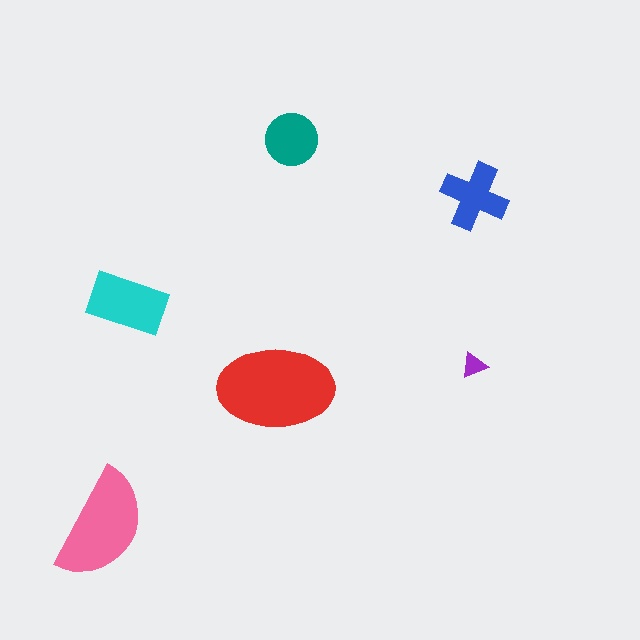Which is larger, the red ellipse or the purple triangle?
The red ellipse.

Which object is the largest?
The red ellipse.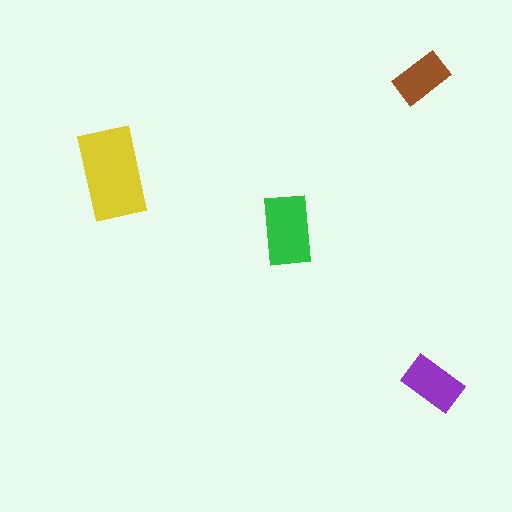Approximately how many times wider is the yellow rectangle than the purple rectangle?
About 1.5 times wider.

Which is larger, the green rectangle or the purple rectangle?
The green one.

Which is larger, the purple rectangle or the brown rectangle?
The purple one.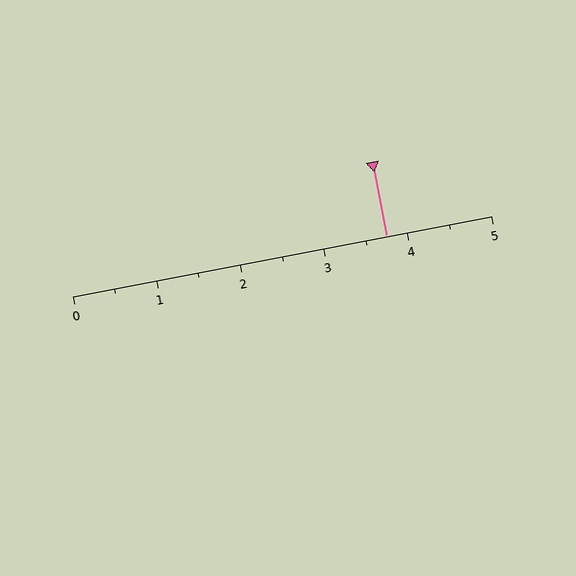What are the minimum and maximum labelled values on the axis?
The axis runs from 0 to 5.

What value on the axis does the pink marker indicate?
The marker indicates approximately 3.8.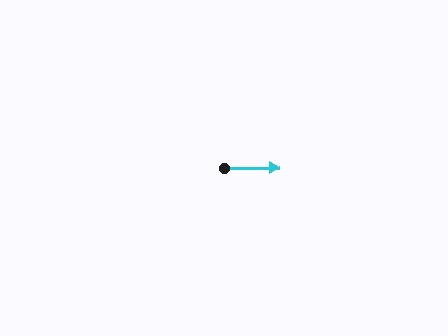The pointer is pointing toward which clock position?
Roughly 3 o'clock.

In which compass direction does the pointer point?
East.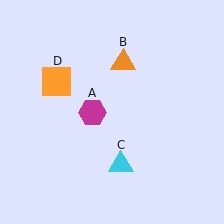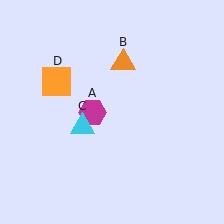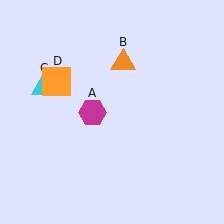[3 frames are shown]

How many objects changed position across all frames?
1 object changed position: cyan triangle (object C).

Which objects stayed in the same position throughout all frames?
Magenta hexagon (object A) and orange triangle (object B) and orange square (object D) remained stationary.